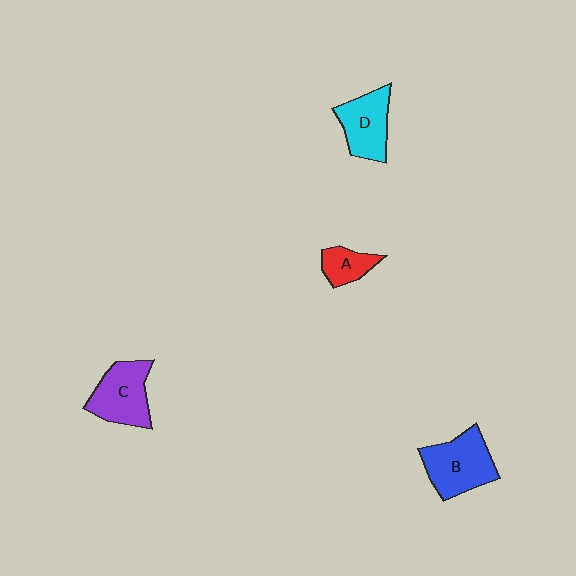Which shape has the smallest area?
Shape A (red).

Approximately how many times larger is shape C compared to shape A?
Approximately 1.9 times.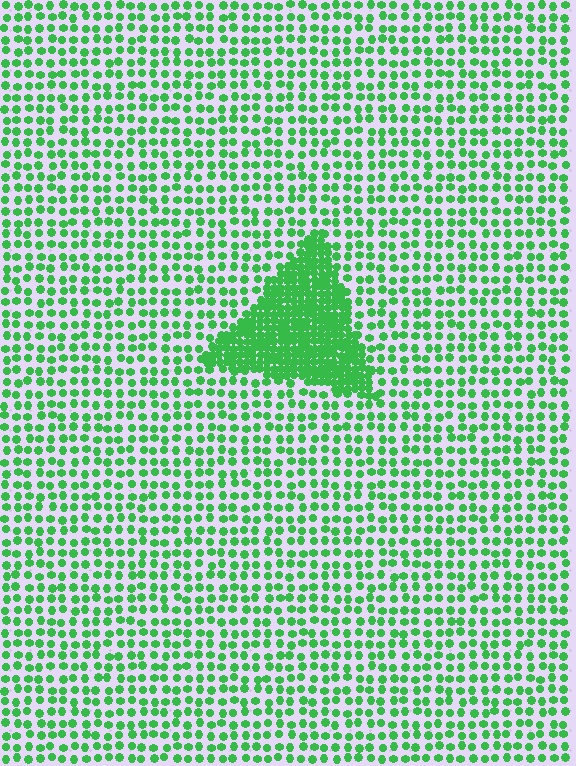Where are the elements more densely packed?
The elements are more densely packed inside the triangle boundary.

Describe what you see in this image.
The image contains small green elements arranged at two different densities. A triangle-shaped region is visible where the elements are more densely packed than the surrounding area.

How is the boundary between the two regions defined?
The boundary is defined by a change in element density (approximately 2.8x ratio). All elements are the same color, size, and shape.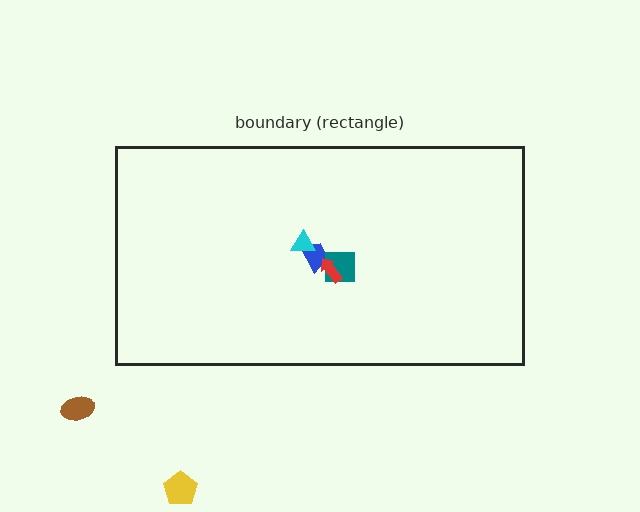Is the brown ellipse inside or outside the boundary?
Outside.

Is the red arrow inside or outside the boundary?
Inside.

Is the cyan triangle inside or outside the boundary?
Inside.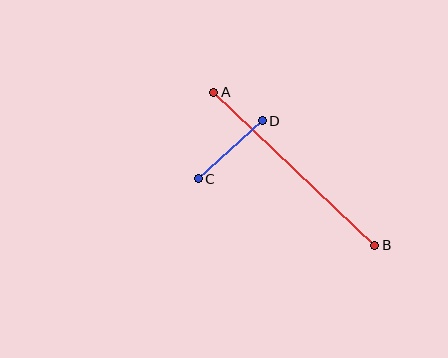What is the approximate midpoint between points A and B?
The midpoint is at approximately (294, 169) pixels.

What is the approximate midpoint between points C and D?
The midpoint is at approximately (230, 150) pixels.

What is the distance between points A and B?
The distance is approximately 222 pixels.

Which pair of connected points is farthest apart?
Points A and B are farthest apart.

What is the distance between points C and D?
The distance is approximately 87 pixels.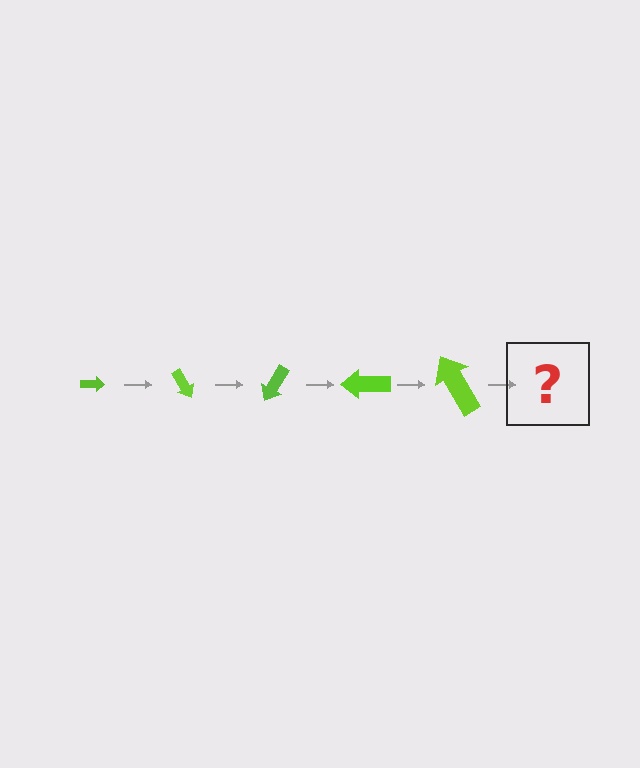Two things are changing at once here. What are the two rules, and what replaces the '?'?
The two rules are that the arrow grows larger each step and it rotates 60 degrees each step. The '?' should be an arrow, larger than the previous one and rotated 300 degrees from the start.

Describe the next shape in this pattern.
It should be an arrow, larger than the previous one and rotated 300 degrees from the start.